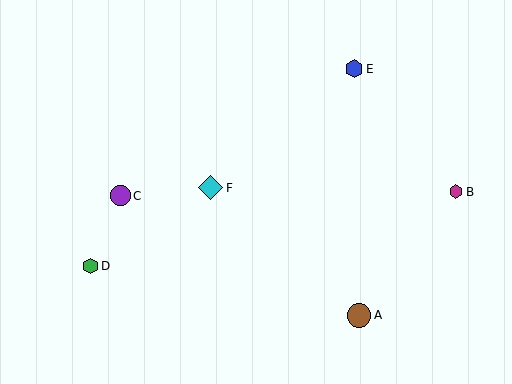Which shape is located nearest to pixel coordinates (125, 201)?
The purple circle (labeled C) at (120, 196) is nearest to that location.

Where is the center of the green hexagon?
The center of the green hexagon is at (90, 266).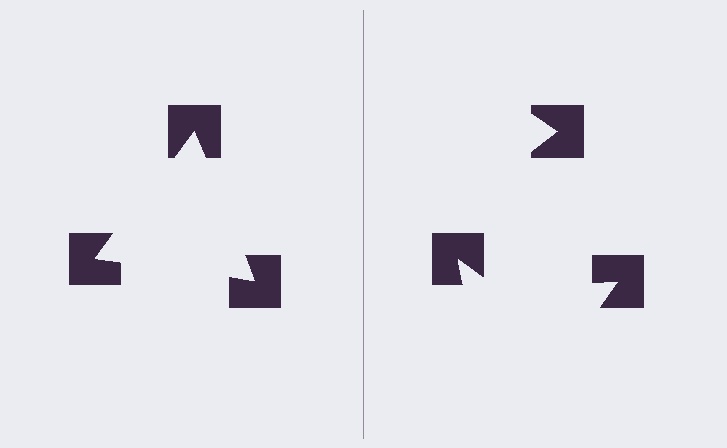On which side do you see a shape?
An illusory triangle appears on the left side. On the right side the wedge cuts are rotated, so no coherent shape forms.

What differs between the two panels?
The notched squares are positioned identically on both sides; only the wedge orientations differ. On the left they align to a triangle; on the right they are misaligned.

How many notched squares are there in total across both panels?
6 — 3 on each side.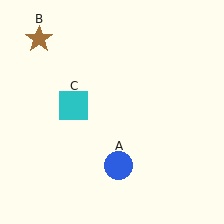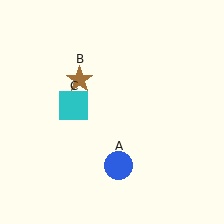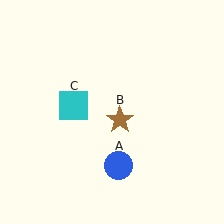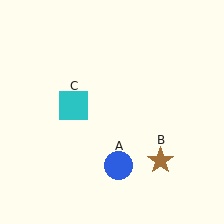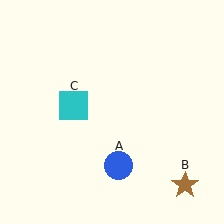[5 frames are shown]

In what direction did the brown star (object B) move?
The brown star (object B) moved down and to the right.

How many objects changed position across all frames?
1 object changed position: brown star (object B).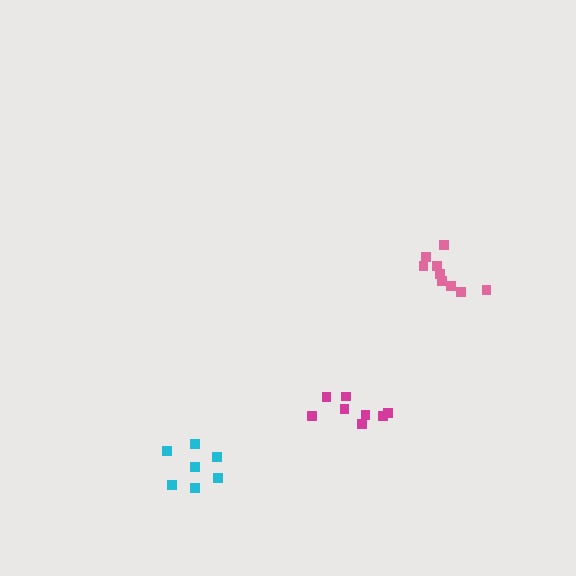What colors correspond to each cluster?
The clusters are colored: magenta, cyan, pink.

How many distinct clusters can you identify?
There are 3 distinct clusters.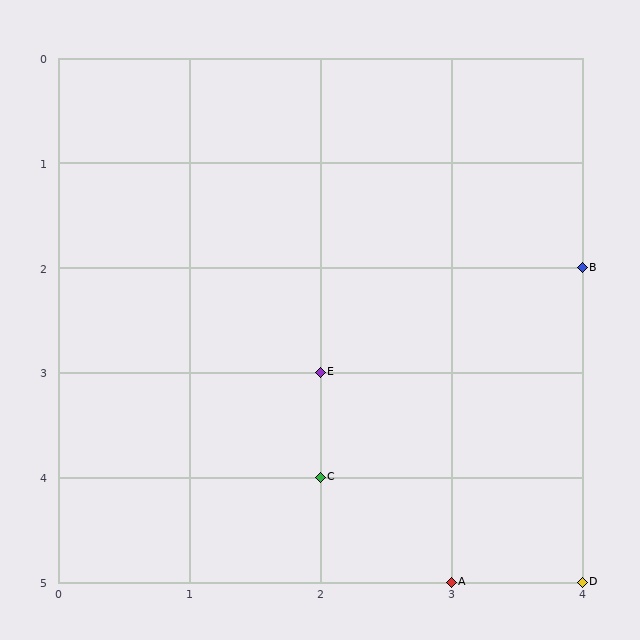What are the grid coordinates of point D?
Point D is at grid coordinates (4, 5).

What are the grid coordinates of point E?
Point E is at grid coordinates (2, 3).